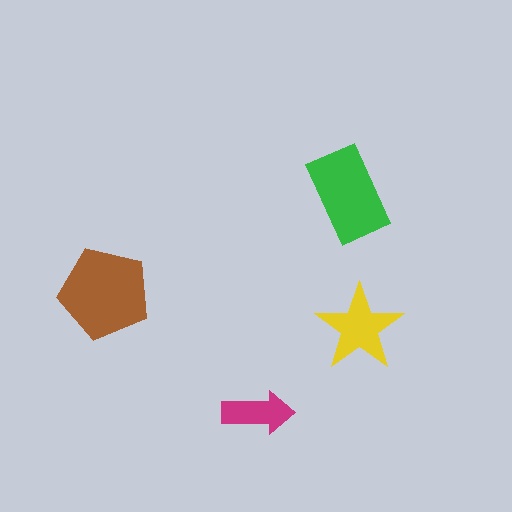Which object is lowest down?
The magenta arrow is bottommost.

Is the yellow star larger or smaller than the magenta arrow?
Larger.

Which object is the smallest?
The magenta arrow.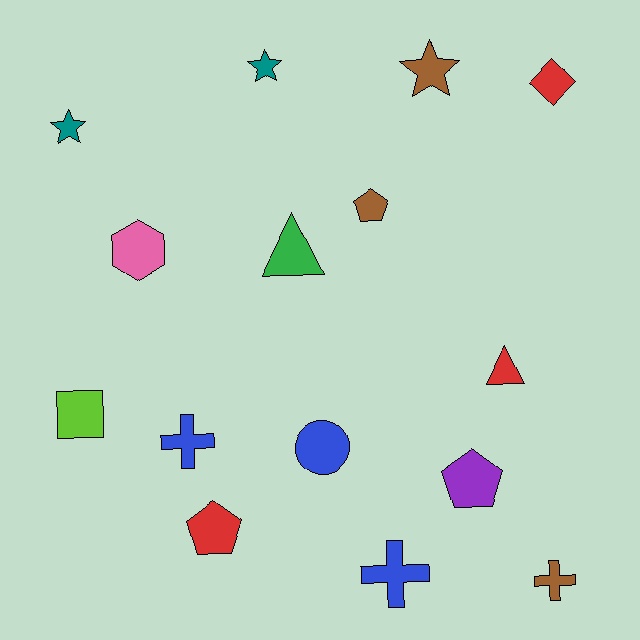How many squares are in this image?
There is 1 square.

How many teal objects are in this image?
There are 2 teal objects.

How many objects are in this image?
There are 15 objects.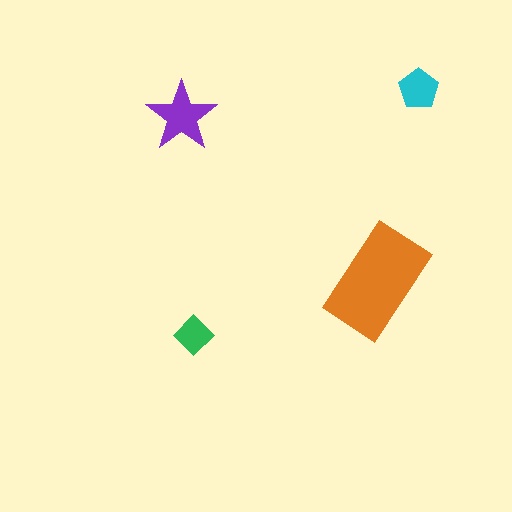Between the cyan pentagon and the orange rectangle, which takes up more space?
The orange rectangle.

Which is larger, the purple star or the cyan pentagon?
The purple star.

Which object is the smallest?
The green diamond.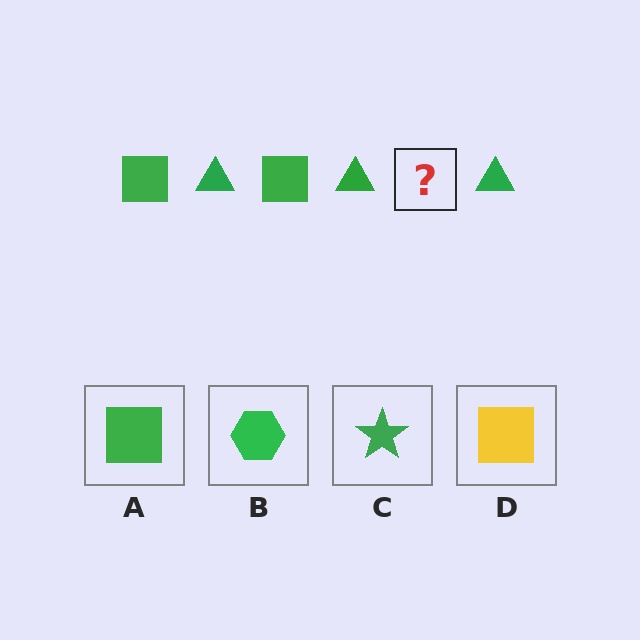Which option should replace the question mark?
Option A.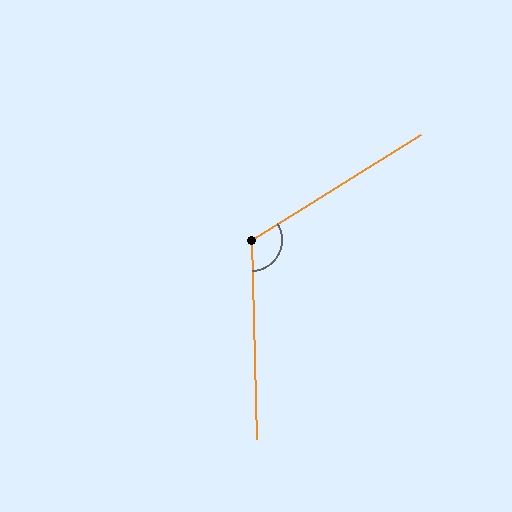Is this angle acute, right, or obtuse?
It is obtuse.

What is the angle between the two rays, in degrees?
Approximately 120 degrees.